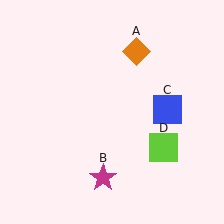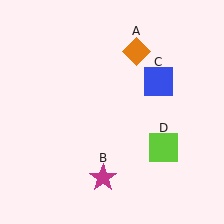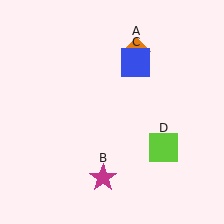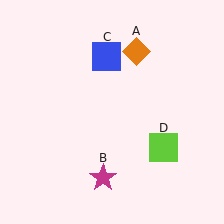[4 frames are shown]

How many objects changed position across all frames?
1 object changed position: blue square (object C).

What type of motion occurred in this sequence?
The blue square (object C) rotated counterclockwise around the center of the scene.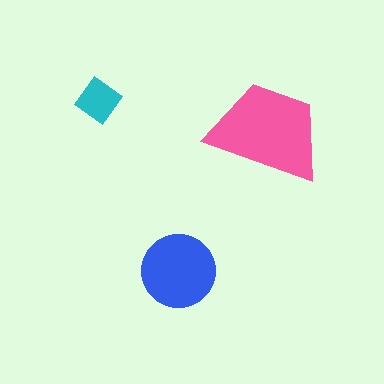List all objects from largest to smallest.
The pink trapezoid, the blue circle, the cyan diamond.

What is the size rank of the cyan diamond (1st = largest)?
3rd.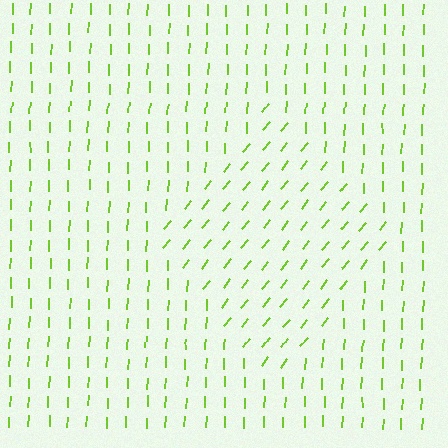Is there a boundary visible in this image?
Yes, there is a texture boundary formed by a change in line orientation.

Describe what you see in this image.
The image is filled with small lime line segments. A diamond region in the image has lines oriented differently from the surrounding lines, creating a visible texture boundary.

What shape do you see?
I see a diamond.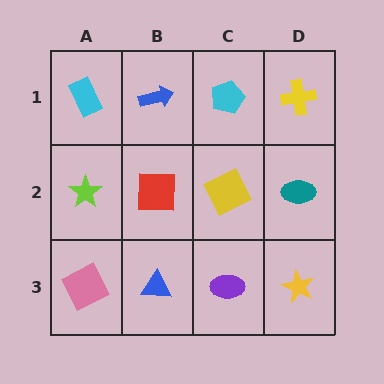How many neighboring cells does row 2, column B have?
4.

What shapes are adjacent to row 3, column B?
A red square (row 2, column B), a pink square (row 3, column A), a purple ellipse (row 3, column C).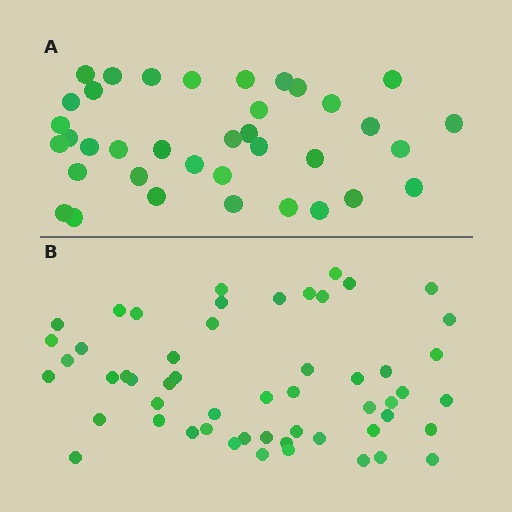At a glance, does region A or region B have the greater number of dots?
Region B (the bottom region) has more dots.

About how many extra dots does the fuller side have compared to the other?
Region B has approximately 15 more dots than region A.